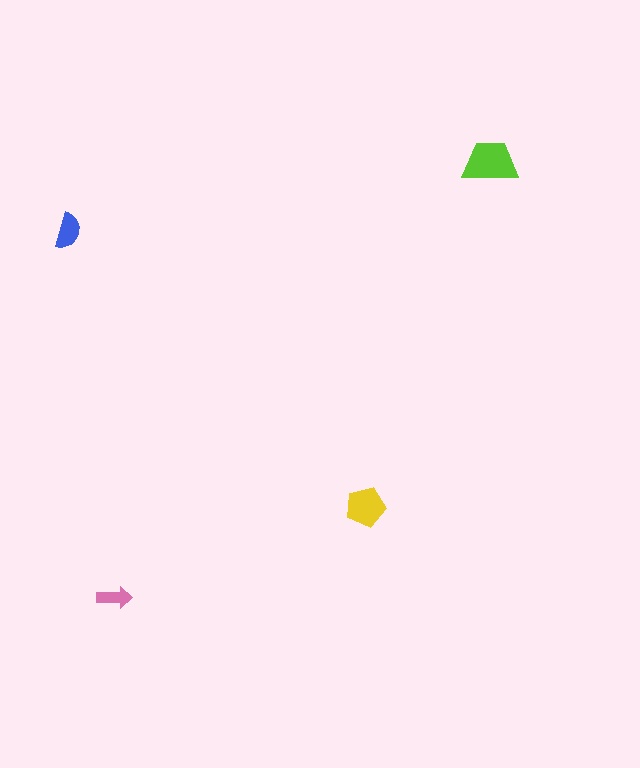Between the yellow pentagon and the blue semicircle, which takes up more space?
The yellow pentagon.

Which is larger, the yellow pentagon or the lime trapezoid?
The lime trapezoid.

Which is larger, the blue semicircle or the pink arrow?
The blue semicircle.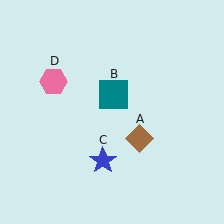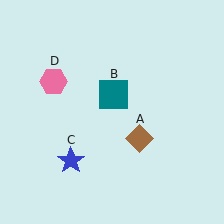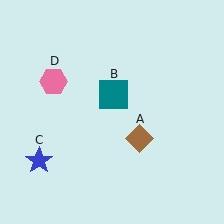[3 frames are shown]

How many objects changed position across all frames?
1 object changed position: blue star (object C).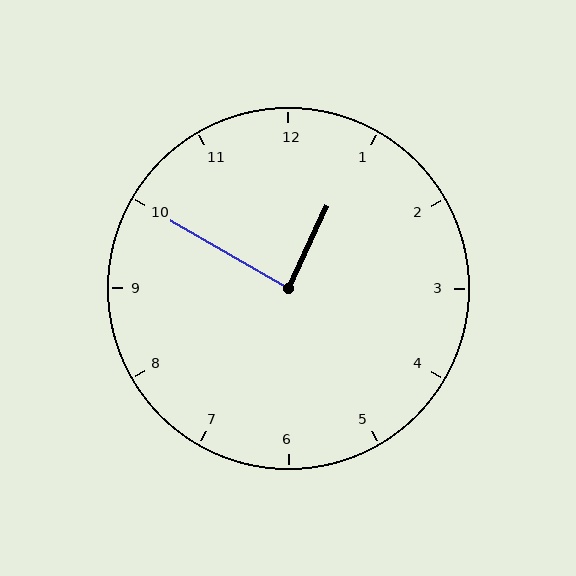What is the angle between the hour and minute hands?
Approximately 85 degrees.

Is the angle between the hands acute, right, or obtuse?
It is right.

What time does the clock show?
12:50.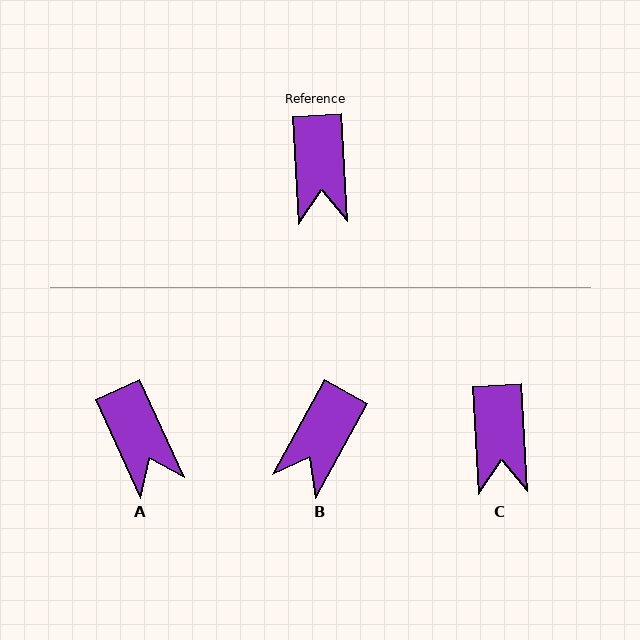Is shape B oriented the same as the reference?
No, it is off by about 33 degrees.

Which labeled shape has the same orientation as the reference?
C.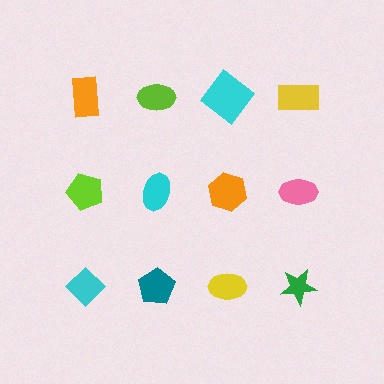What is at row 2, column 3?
An orange hexagon.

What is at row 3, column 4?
A green star.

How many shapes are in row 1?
4 shapes.